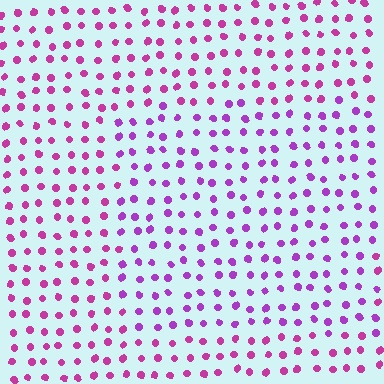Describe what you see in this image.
The image is filled with small magenta elements in a uniform arrangement. A rectangle-shaped region is visible where the elements are tinted to a slightly different hue, forming a subtle color boundary.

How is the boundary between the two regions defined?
The boundary is defined purely by a slight shift in hue (about 27 degrees). Spacing, size, and orientation are identical on both sides.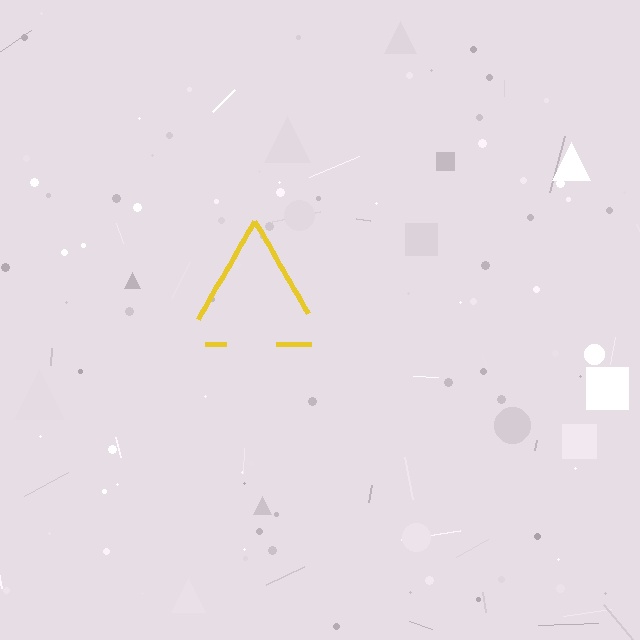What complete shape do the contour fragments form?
The contour fragments form a triangle.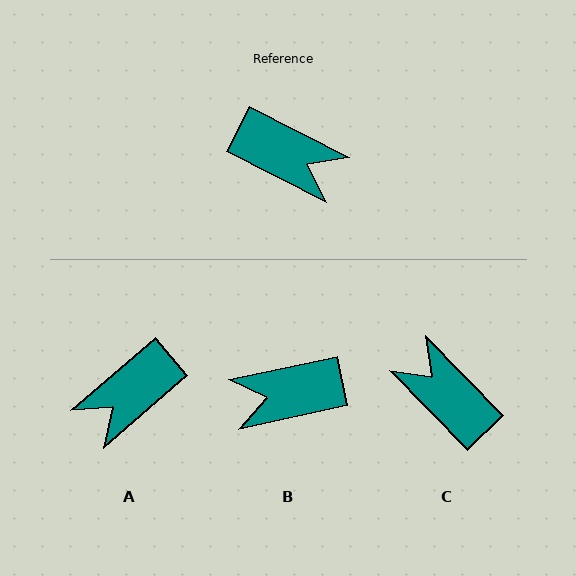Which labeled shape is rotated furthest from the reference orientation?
C, about 161 degrees away.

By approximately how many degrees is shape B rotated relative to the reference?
Approximately 141 degrees clockwise.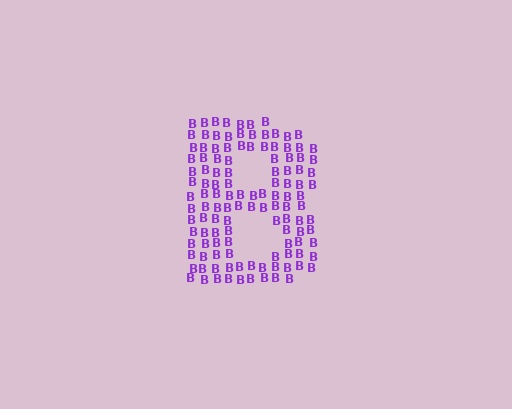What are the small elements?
The small elements are letter B's.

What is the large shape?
The large shape is the letter B.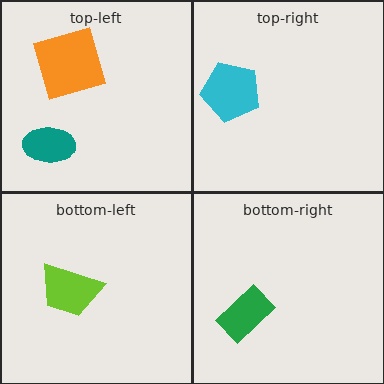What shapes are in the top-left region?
The teal ellipse, the orange square.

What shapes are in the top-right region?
The cyan pentagon.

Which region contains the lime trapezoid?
The bottom-left region.